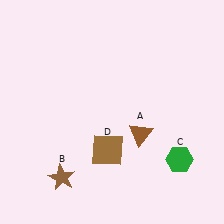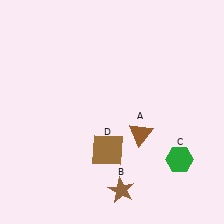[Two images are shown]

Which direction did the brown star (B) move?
The brown star (B) moved right.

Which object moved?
The brown star (B) moved right.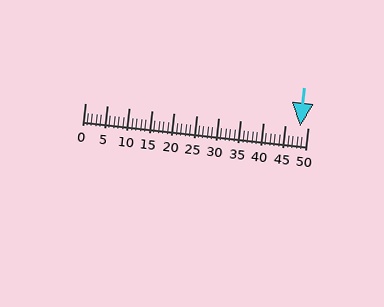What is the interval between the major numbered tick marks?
The major tick marks are spaced 5 units apart.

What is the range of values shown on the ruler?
The ruler shows values from 0 to 50.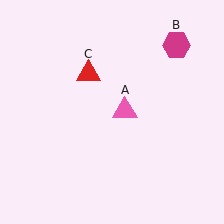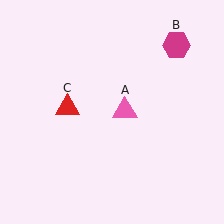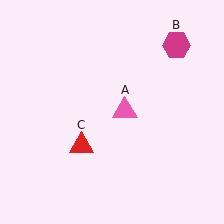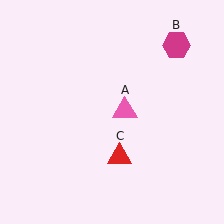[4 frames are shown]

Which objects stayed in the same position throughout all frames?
Pink triangle (object A) and magenta hexagon (object B) remained stationary.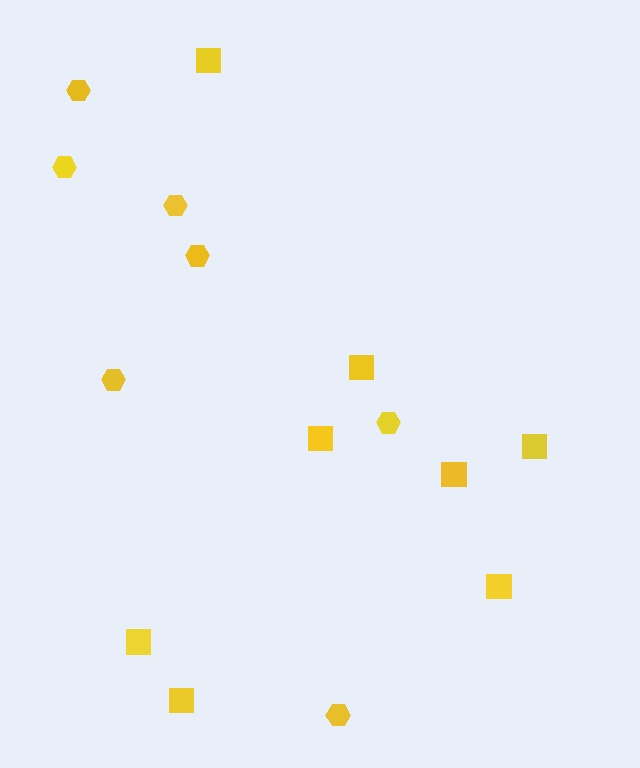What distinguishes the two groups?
There are 2 groups: one group of hexagons (7) and one group of squares (8).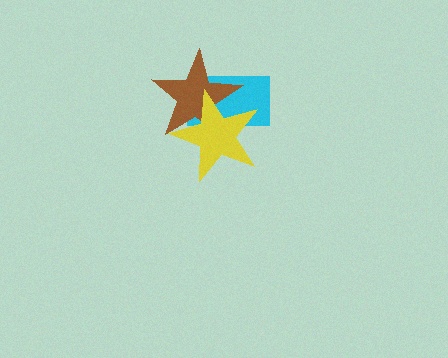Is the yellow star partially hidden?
No, no other shape covers it.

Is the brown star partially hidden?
Yes, it is partially covered by another shape.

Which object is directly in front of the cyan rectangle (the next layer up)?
The brown star is directly in front of the cyan rectangle.